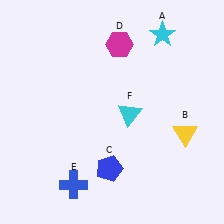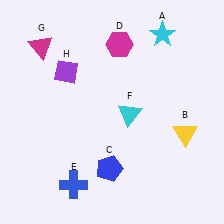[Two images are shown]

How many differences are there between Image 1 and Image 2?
There are 2 differences between the two images.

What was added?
A magenta triangle (G), a purple diamond (H) were added in Image 2.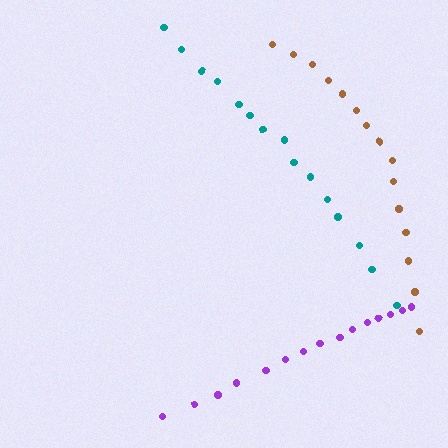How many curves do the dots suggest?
There are 3 distinct paths.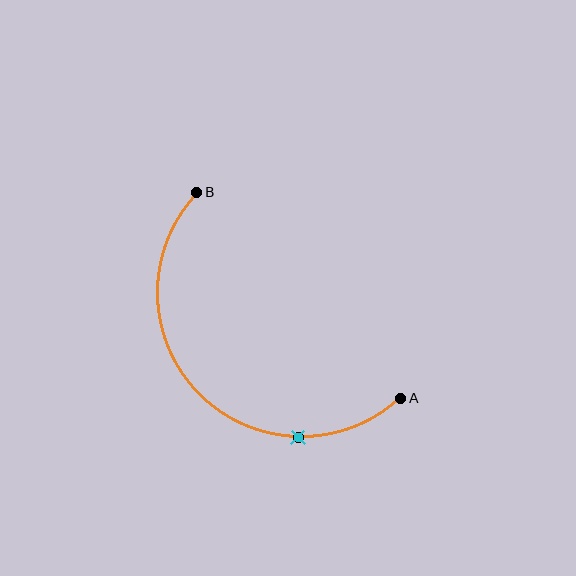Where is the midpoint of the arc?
The arc midpoint is the point on the curve farthest from the straight line joining A and B. It sits below and to the left of that line.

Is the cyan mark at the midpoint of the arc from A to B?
No. The cyan mark lies on the arc but is closer to endpoint A. The arc midpoint would be at the point on the curve equidistant along the arc from both A and B.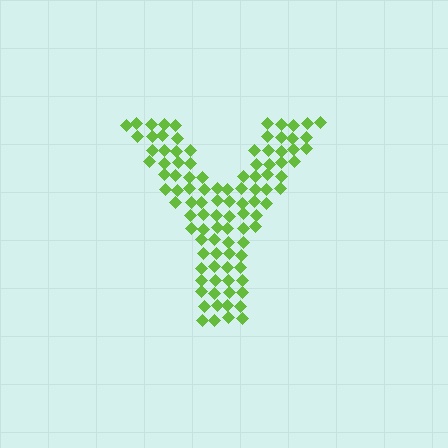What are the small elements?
The small elements are diamonds.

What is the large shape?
The large shape is the letter Y.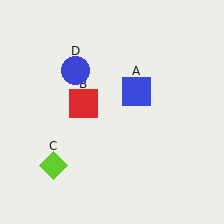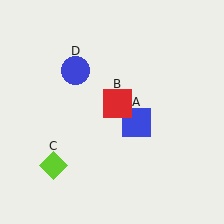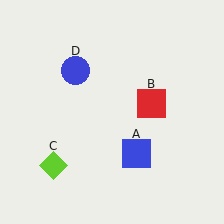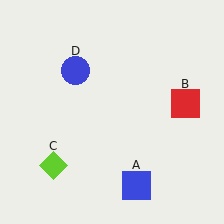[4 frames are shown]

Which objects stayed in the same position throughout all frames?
Lime diamond (object C) and blue circle (object D) remained stationary.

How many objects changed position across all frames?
2 objects changed position: blue square (object A), red square (object B).